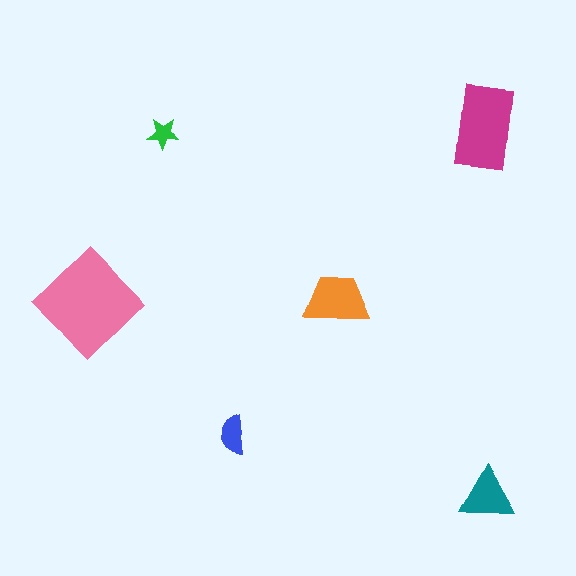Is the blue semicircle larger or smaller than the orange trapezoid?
Smaller.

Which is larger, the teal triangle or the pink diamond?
The pink diamond.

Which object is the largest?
The pink diamond.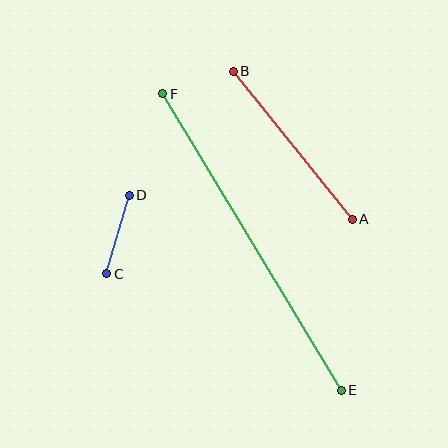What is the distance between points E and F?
The distance is approximately 346 pixels.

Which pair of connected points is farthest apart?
Points E and F are farthest apart.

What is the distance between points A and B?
The distance is approximately 190 pixels.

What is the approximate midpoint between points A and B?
The midpoint is at approximately (293, 145) pixels.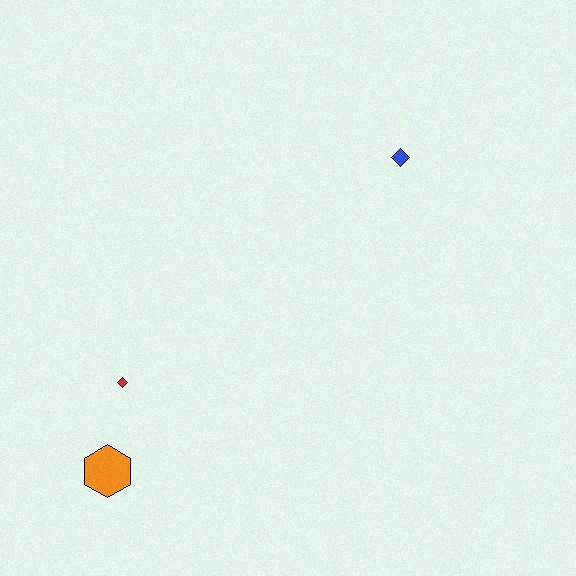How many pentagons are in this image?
There are no pentagons.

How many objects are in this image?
There are 3 objects.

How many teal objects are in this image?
There are no teal objects.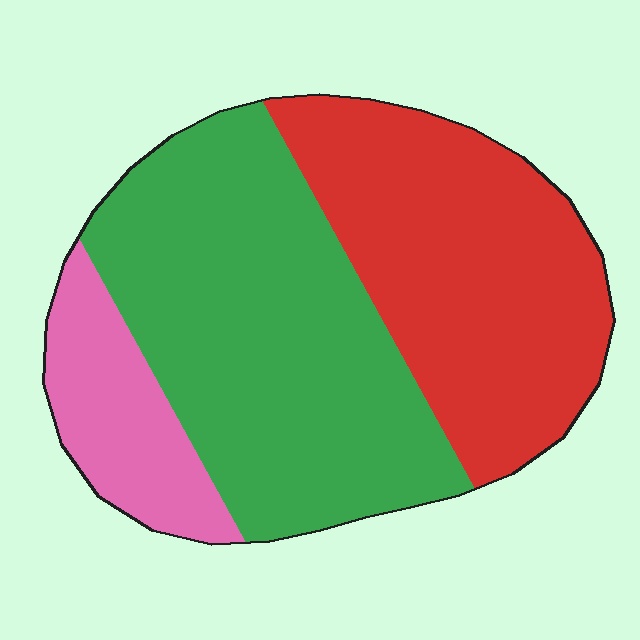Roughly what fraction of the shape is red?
Red takes up about three eighths (3/8) of the shape.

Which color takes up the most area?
Green, at roughly 50%.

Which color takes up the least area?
Pink, at roughly 15%.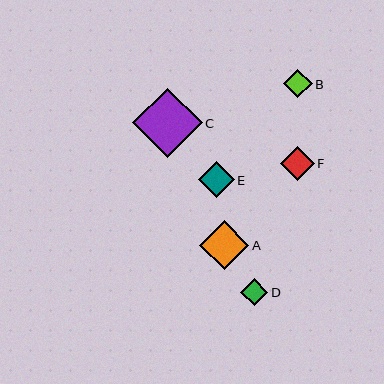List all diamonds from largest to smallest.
From largest to smallest: C, A, E, F, B, D.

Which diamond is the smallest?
Diamond D is the smallest with a size of approximately 27 pixels.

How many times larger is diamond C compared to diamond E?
Diamond C is approximately 1.9 times the size of diamond E.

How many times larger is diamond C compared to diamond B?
Diamond C is approximately 2.4 times the size of diamond B.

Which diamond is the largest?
Diamond C is the largest with a size of approximately 70 pixels.